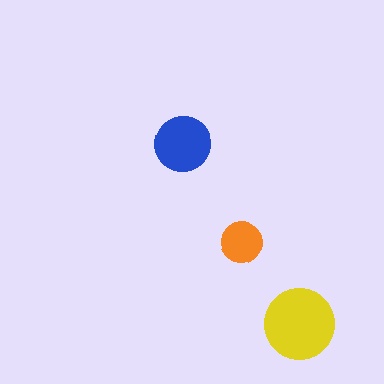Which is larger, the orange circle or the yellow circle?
The yellow one.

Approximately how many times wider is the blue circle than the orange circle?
About 1.5 times wider.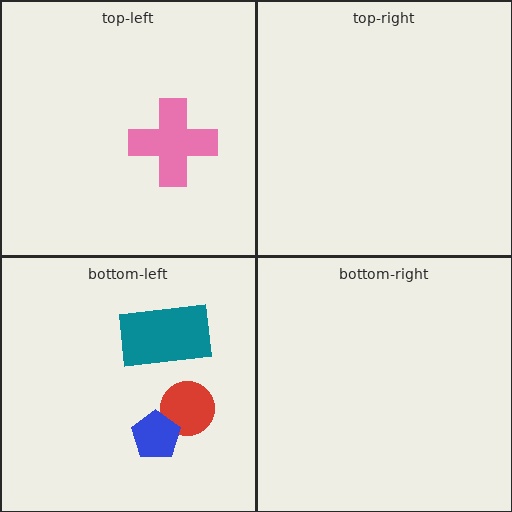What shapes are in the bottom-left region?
The red circle, the blue pentagon, the teal rectangle.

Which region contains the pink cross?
The top-left region.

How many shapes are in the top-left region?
1.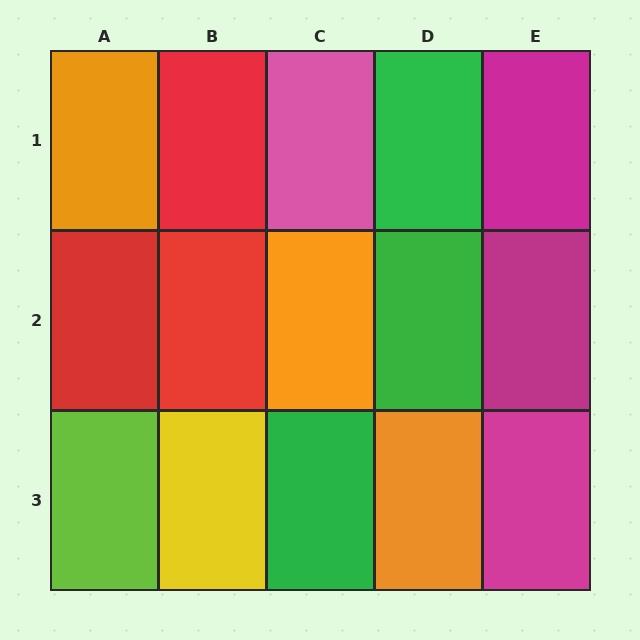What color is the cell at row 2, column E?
Magenta.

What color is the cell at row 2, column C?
Orange.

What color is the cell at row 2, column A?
Red.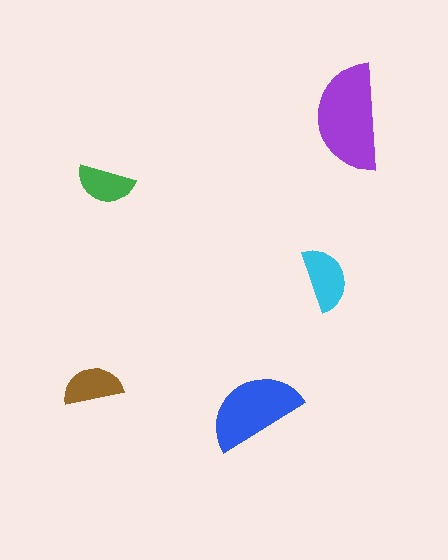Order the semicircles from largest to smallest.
the purple one, the blue one, the cyan one, the brown one, the green one.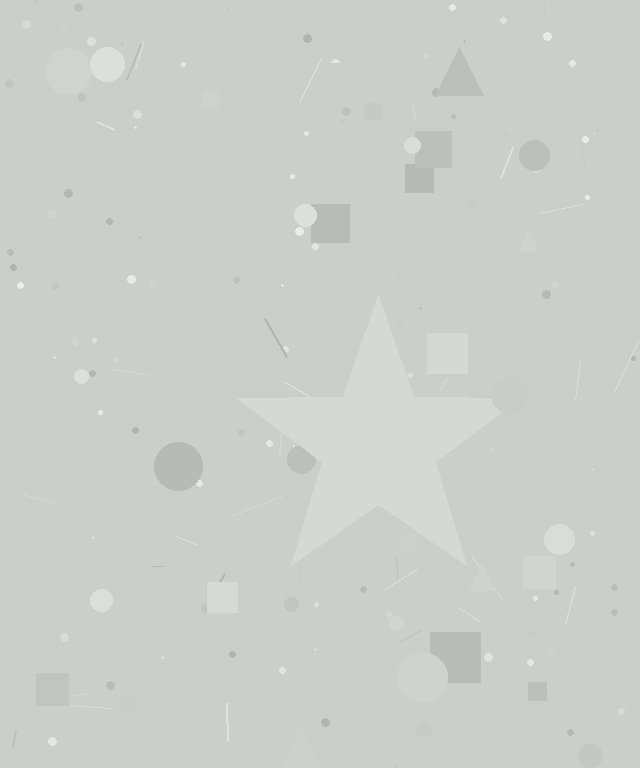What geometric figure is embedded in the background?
A star is embedded in the background.